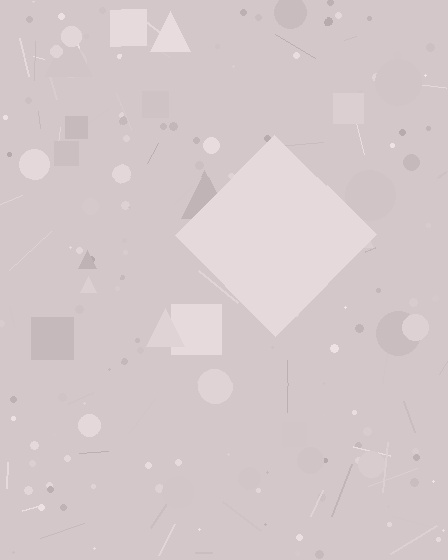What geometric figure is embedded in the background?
A diamond is embedded in the background.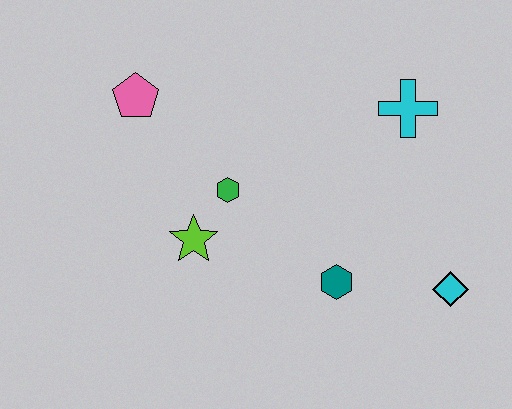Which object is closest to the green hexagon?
The lime star is closest to the green hexagon.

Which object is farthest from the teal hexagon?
The pink pentagon is farthest from the teal hexagon.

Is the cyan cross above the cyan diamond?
Yes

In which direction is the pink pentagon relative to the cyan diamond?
The pink pentagon is to the left of the cyan diamond.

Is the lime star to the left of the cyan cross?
Yes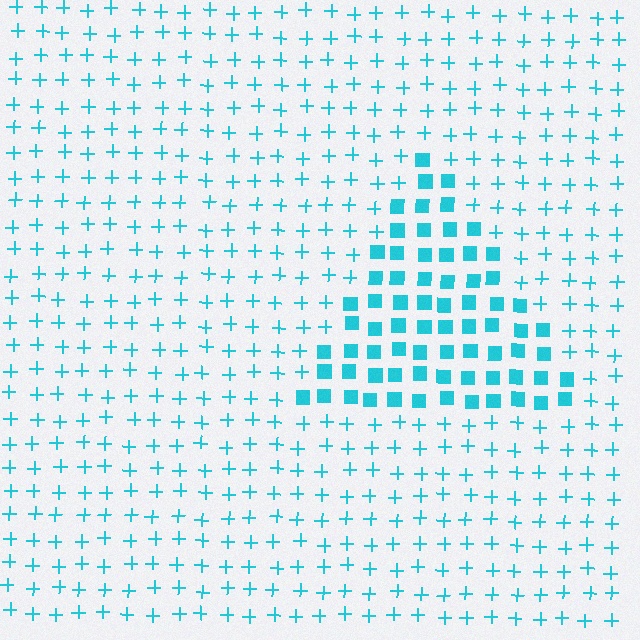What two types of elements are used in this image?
The image uses squares inside the triangle region and plus signs outside it.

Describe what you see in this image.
The image is filled with small cyan elements arranged in a uniform grid. A triangle-shaped region contains squares, while the surrounding area contains plus signs. The boundary is defined purely by the change in element shape.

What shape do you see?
I see a triangle.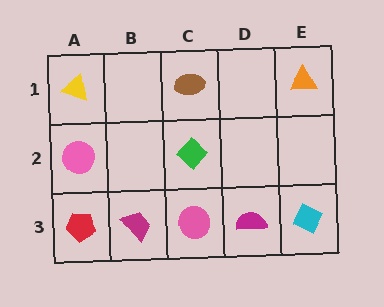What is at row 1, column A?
A yellow triangle.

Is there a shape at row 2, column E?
No, that cell is empty.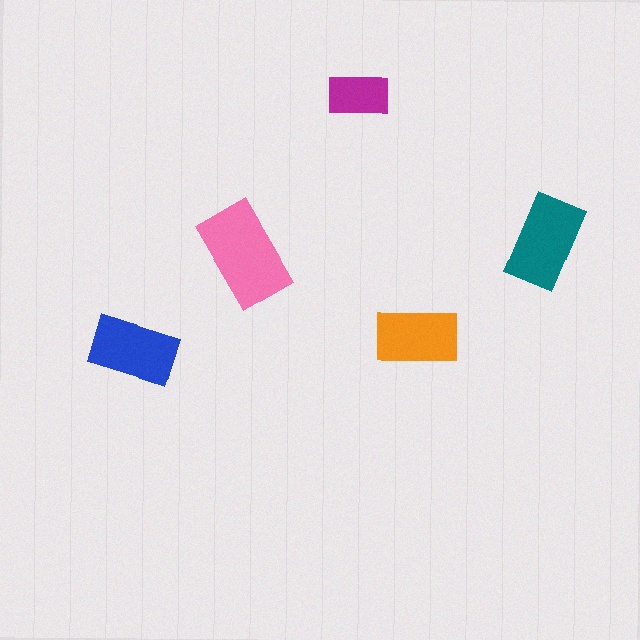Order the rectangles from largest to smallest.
the pink one, the teal one, the blue one, the orange one, the magenta one.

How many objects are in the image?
There are 5 objects in the image.